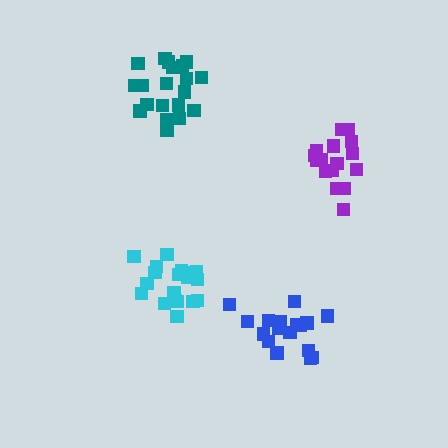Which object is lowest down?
The blue cluster is bottommost.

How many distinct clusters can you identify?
There are 4 distinct clusters.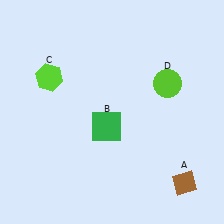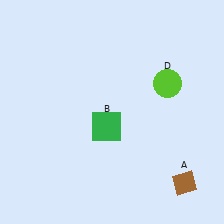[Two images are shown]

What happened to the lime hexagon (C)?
The lime hexagon (C) was removed in Image 2. It was in the top-left area of Image 1.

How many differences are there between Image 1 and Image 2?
There is 1 difference between the two images.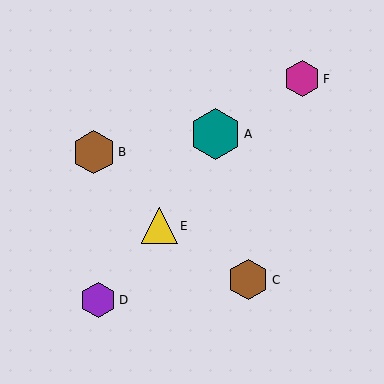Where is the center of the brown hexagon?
The center of the brown hexagon is at (248, 280).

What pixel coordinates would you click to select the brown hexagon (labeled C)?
Click at (248, 280) to select the brown hexagon C.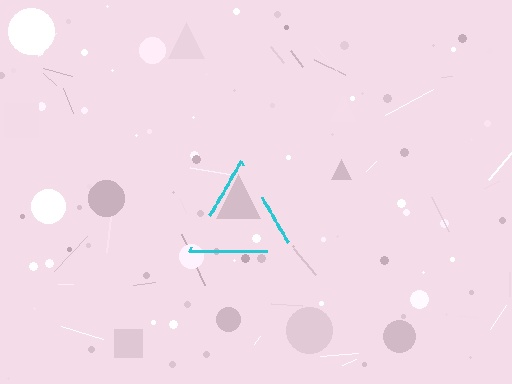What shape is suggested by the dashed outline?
The dashed outline suggests a triangle.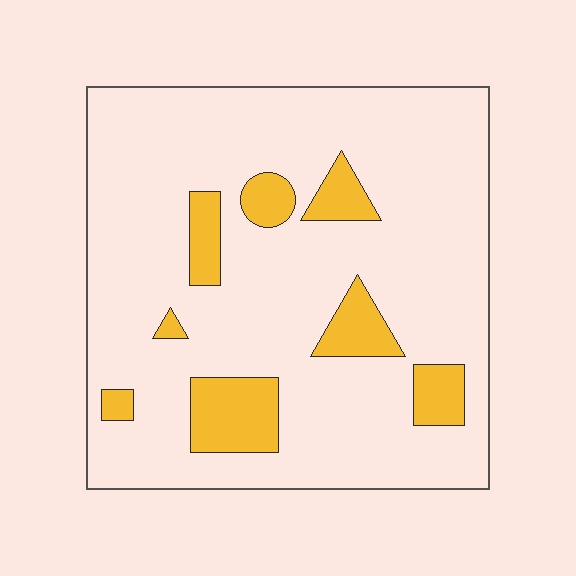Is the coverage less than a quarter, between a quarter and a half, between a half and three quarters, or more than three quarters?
Less than a quarter.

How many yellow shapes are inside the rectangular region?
8.